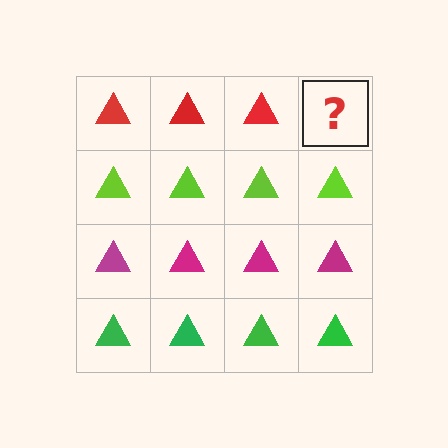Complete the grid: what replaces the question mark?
The question mark should be replaced with a red triangle.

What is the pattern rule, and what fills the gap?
The rule is that each row has a consistent color. The gap should be filled with a red triangle.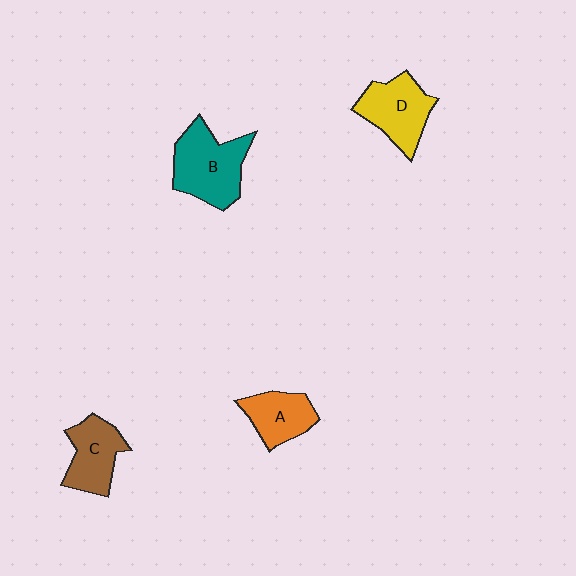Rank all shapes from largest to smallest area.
From largest to smallest: B (teal), D (yellow), C (brown), A (orange).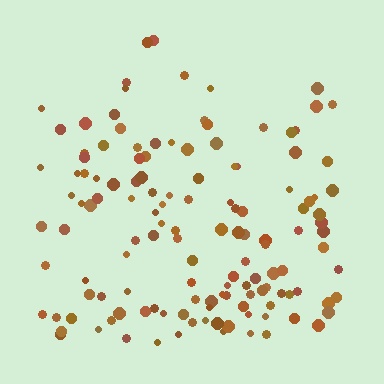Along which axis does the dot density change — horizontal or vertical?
Vertical.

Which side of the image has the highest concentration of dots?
The bottom.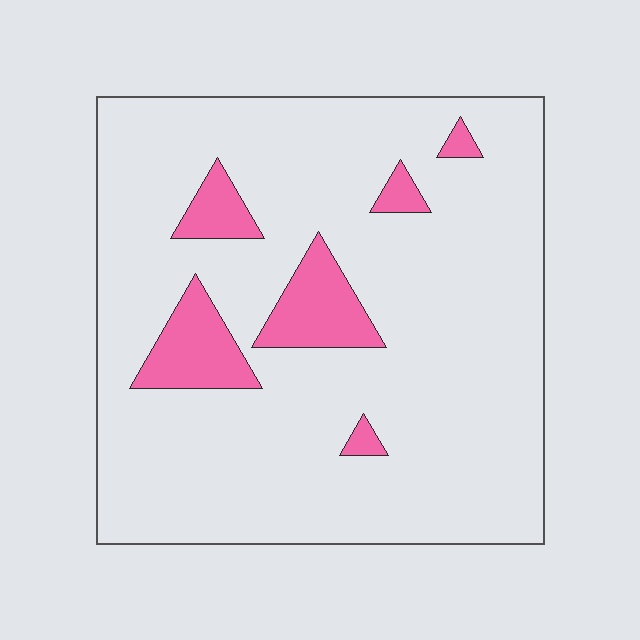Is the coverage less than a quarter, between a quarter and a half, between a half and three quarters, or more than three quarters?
Less than a quarter.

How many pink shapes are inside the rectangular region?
6.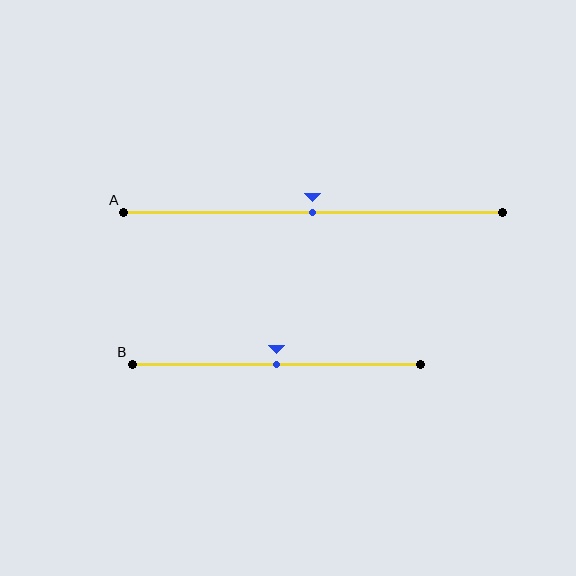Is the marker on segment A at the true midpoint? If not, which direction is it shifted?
Yes, the marker on segment A is at the true midpoint.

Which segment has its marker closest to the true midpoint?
Segment A has its marker closest to the true midpoint.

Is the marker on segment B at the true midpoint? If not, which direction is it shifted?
Yes, the marker on segment B is at the true midpoint.